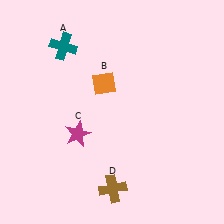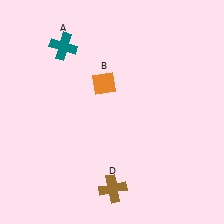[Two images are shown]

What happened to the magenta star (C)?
The magenta star (C) was removed in Image 2. It was in the bottom-left area of Image 1.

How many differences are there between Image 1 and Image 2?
There is 1 difference between the two images.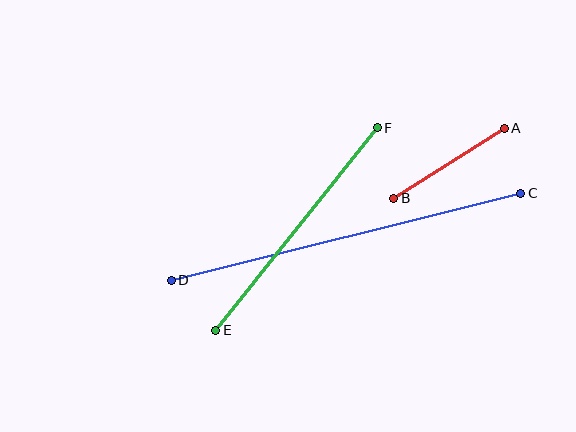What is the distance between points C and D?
The distance is approximately 360 pixels.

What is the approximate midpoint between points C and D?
The midpoint is at approximately (346, 237) pixels.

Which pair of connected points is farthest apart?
Points C and D are farthest apart.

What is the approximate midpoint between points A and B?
The midpoint is at approximately (449, 163) pixels.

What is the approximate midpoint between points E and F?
The midpoint is at approximately (297, 229) pixels.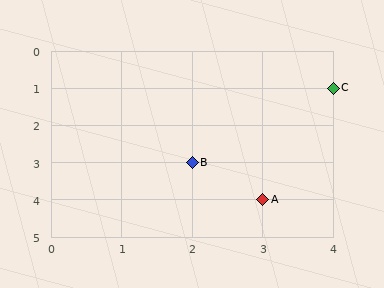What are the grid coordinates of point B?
Point B is at grid coordinates (2, 3).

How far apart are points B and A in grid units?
Points B and A are 1 column and 1 row apart (about 1.4 grid units diagonally).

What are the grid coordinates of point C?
Point C is at grid coordinates (4, 1).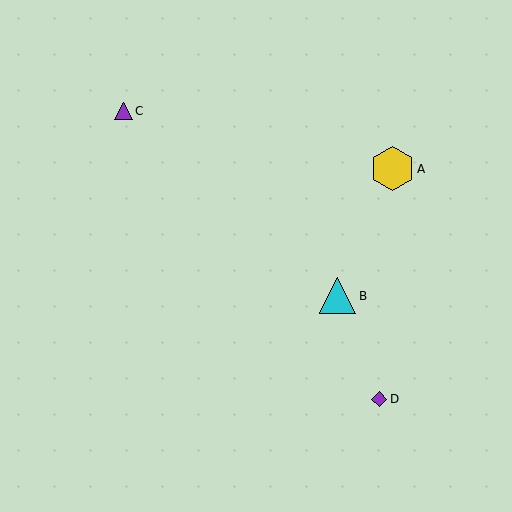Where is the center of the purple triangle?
The center of the purple triangle is at (124, 111).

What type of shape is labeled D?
Shape D is a purple diamond.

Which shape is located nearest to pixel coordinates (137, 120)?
The purple triangle (labeled C) at (124, 111) is nearest to that location.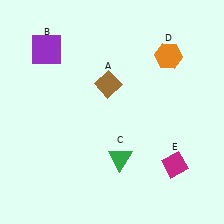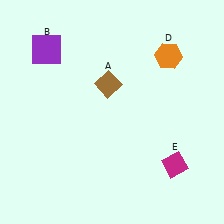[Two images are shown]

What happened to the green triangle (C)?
The green triangle (C) was removed in Image 2. It was in the bottom-right area of Image 1.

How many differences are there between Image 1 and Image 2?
There is 1 difference between the two images.